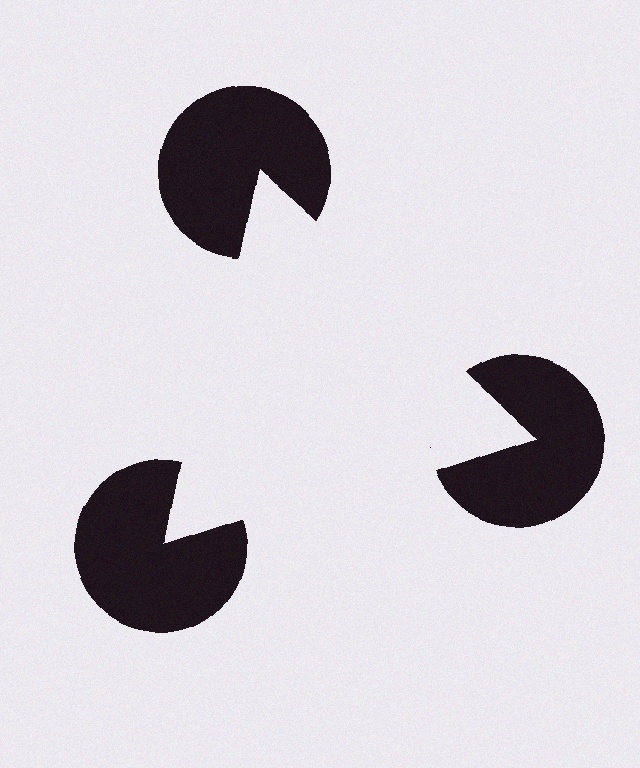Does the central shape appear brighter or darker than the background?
It typically appears slightly brighter than the background, even though no actual brightness change is drawn.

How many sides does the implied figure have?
3 sides.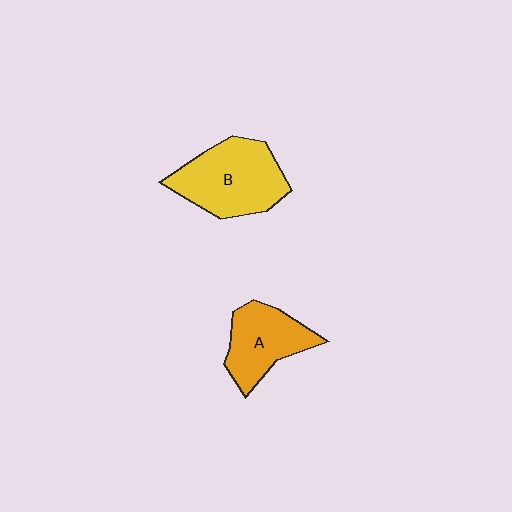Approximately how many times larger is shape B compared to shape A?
Approximately 1.4 times.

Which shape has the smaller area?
Shape A (orange).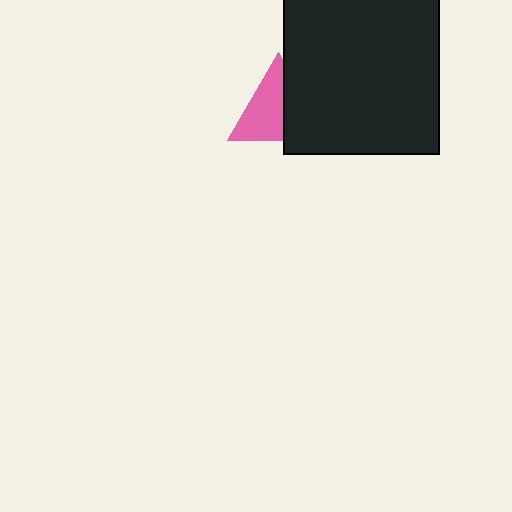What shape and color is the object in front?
The object in front is a black rectangle.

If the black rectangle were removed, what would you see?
You would see the complete pink triangle.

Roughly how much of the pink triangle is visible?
About half of it is visible (roughly 59%).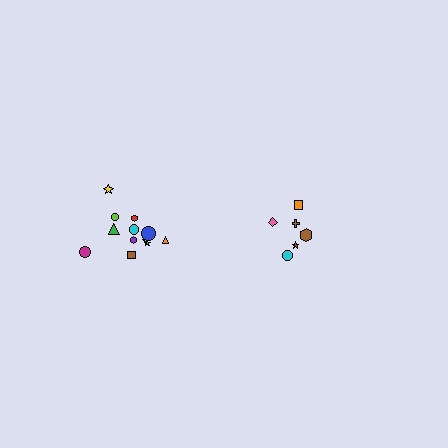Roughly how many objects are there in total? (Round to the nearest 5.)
Roughly 20 objects in total.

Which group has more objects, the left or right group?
The left group.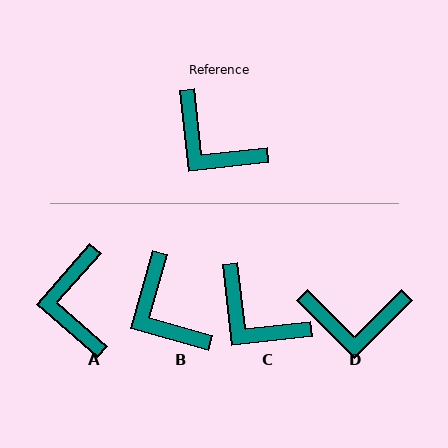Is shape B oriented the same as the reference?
No, it is off by about 22 degrees.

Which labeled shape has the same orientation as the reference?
C.